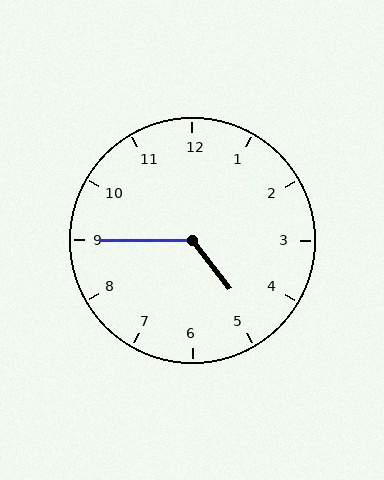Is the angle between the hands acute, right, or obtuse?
It is obtuse.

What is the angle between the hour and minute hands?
Approximately 128 degrees.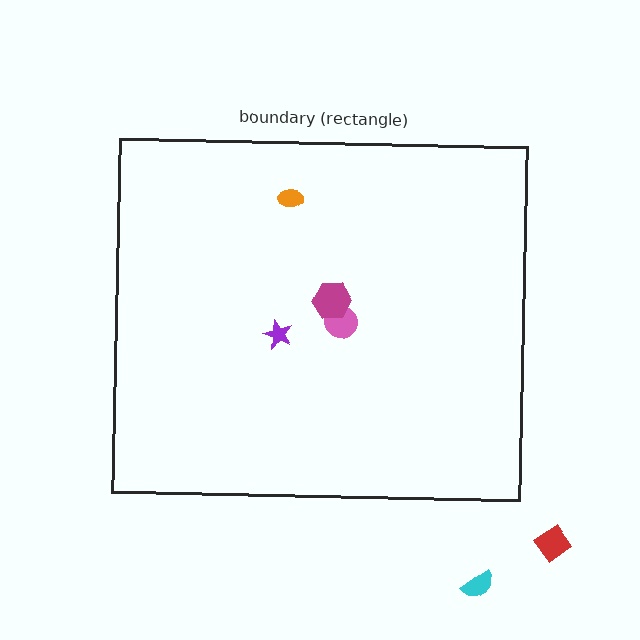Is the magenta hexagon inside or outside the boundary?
Inside.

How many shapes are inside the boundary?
4 inside, 2 outside.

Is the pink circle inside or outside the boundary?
Inside.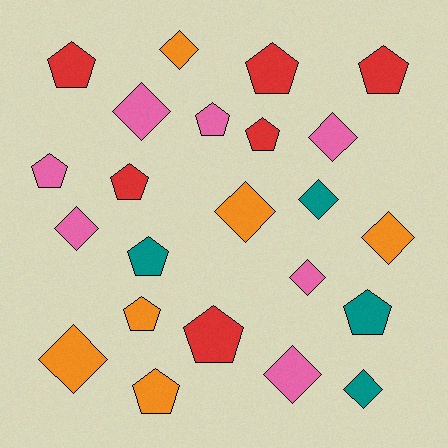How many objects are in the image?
There are 23 objects.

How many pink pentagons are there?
There are 2 pink pentagons.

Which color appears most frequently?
Pink, with 7 objects.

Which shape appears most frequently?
Pentagon, with 12 objects.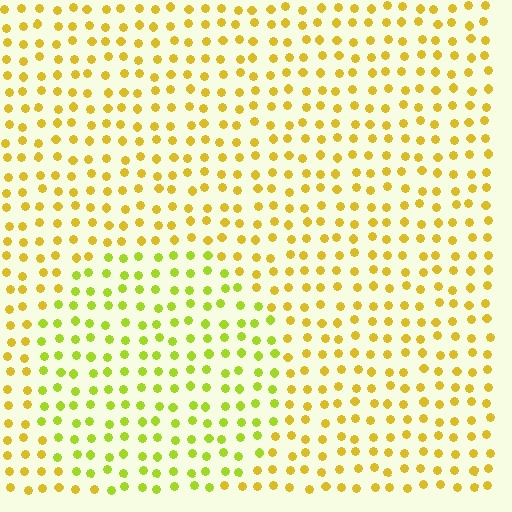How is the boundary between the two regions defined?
The boundary is defined purely by a slight shift in hue (about 29 degrees). Spacing, size, and orientation are identical on both sides.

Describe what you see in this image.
The image is filled with small yellow elements in a uniform arrangement. A circle-shaped region is visible where the elements are tinted to a slightly different hue, forming a subtle color boundary.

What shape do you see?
I see a circle.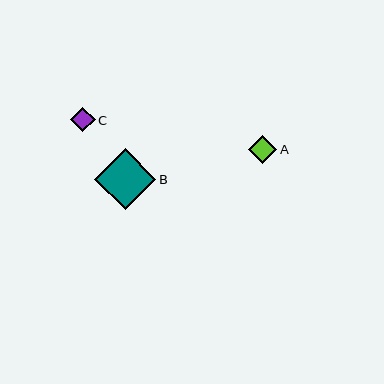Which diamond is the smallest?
Diamond C is the smallest with a size of approximately 24 pixels.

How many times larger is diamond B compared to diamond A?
Diamond B is approximately 2.2 times the size of diamond A.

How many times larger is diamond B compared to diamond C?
Diamond B is approximately 2.5 times the size of diamond C.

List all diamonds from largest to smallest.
From largest to smallest: B, A, C.